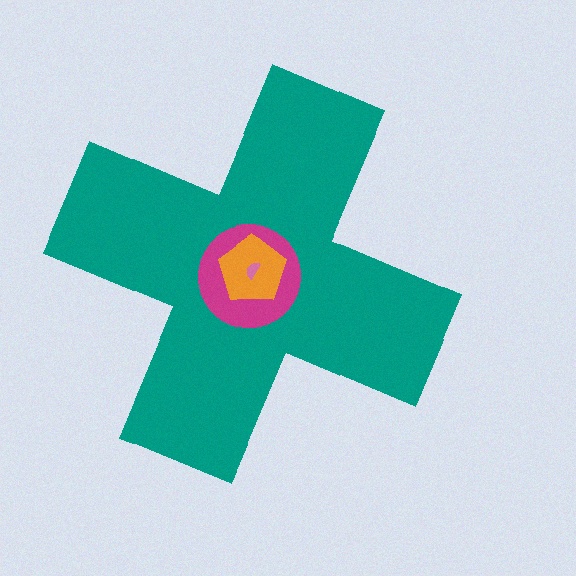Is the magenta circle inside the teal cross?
Yes.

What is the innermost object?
The pink semicircle.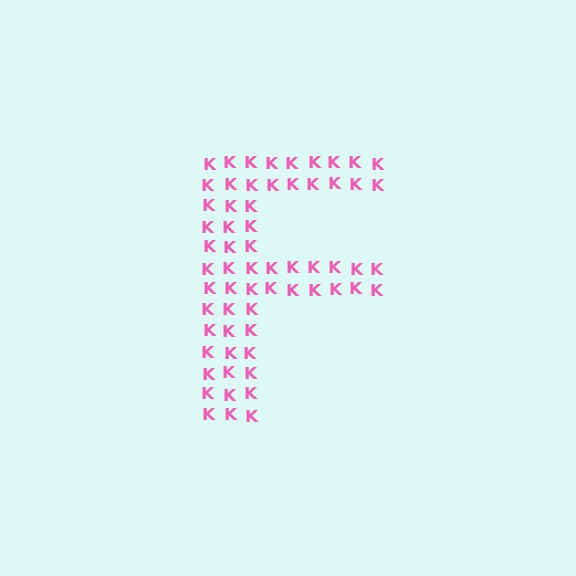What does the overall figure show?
The overall figure shows the letter F.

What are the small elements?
The small elements are letter K's.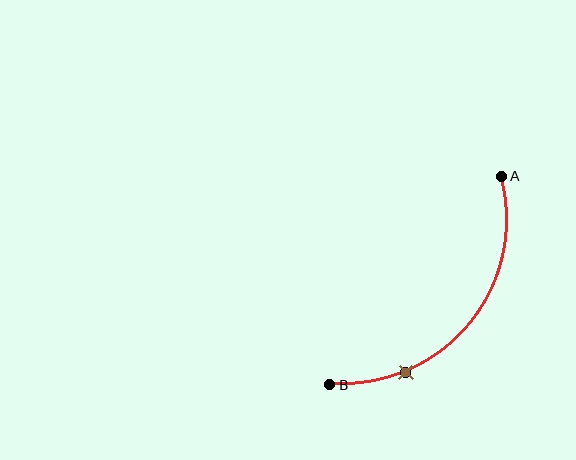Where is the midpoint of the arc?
The arc midpoint is the point on the curve farthest from the straight line joining A and B. It sits below and to the right of that line.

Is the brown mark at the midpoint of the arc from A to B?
No. The brown mark lies on the arc but is closer to endpoint B. The arc midpoint would be at the point on the curve equidistant along the arc from both A and B.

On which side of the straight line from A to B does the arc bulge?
The arc bulges below and to the right of the straight line connecting A and B.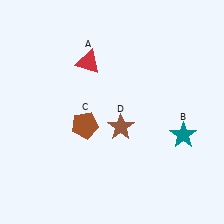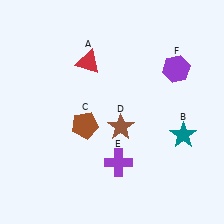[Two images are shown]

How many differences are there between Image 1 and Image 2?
There are 2 differences between the two images.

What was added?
A purple cross (E), a purple hexagon (F) were added in Image 2.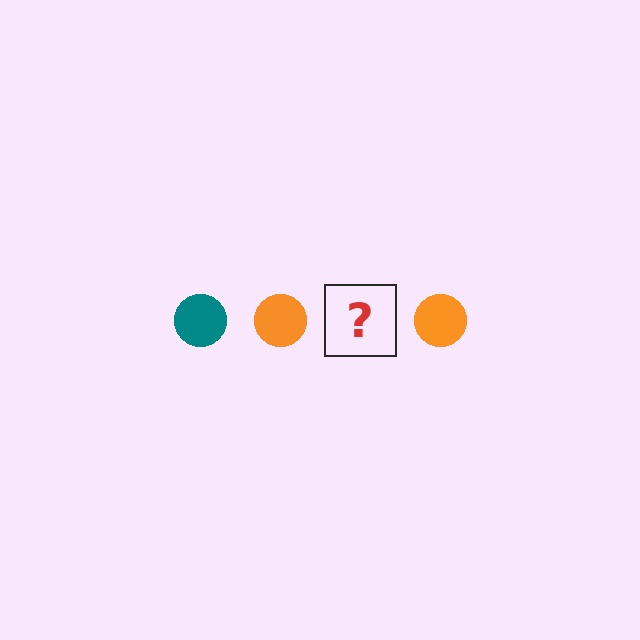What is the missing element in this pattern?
The missing element is a teal circle.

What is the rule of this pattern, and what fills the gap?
The rule is that the pattern cycles through teal, orange circles. The gap should be filled with a teal circle.